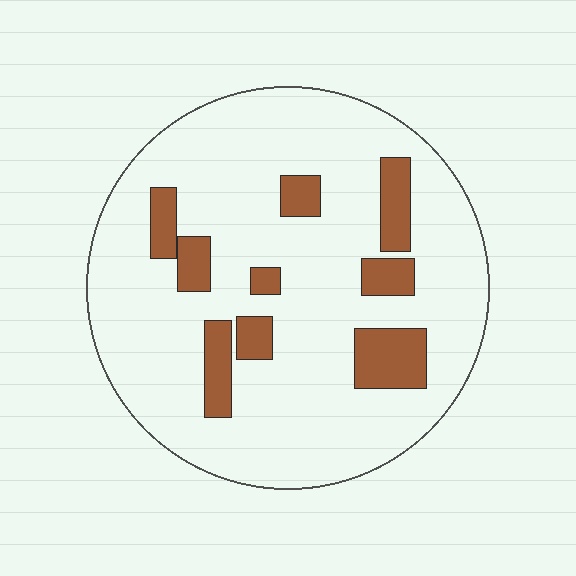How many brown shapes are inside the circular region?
9.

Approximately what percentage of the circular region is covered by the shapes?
Approximately 15%.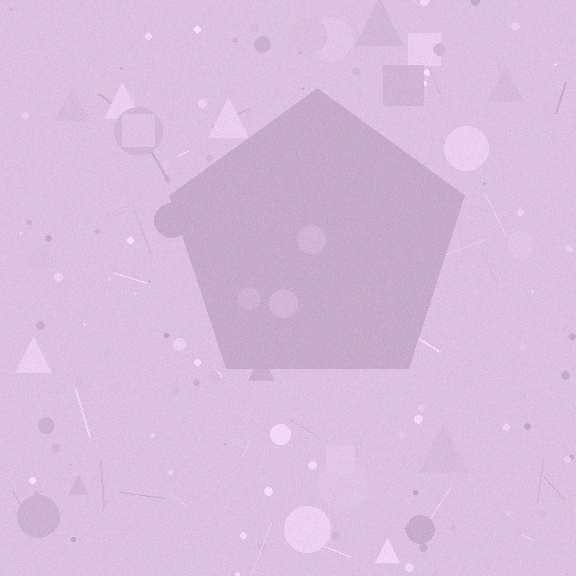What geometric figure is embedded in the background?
A pentagon is embedded in the background.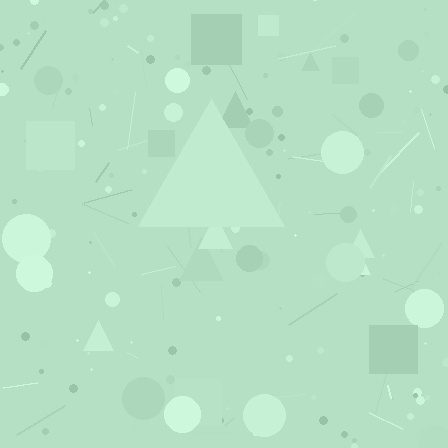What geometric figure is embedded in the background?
A triangle is embedded in the background.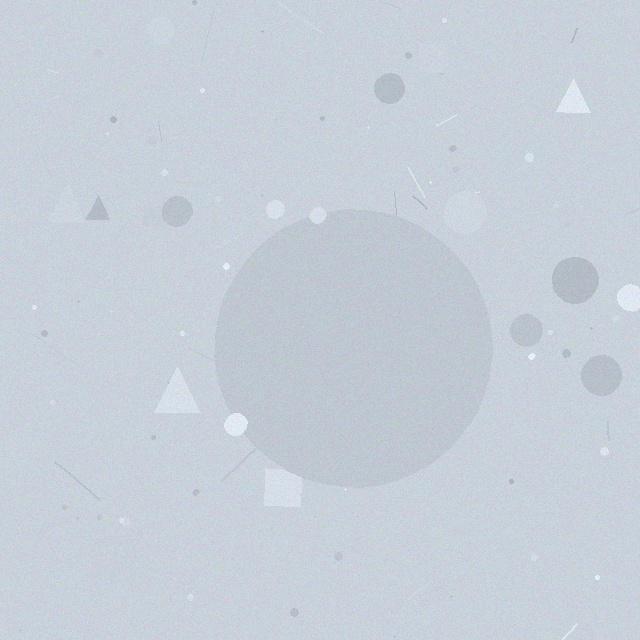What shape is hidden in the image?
A circle is hidden in the image.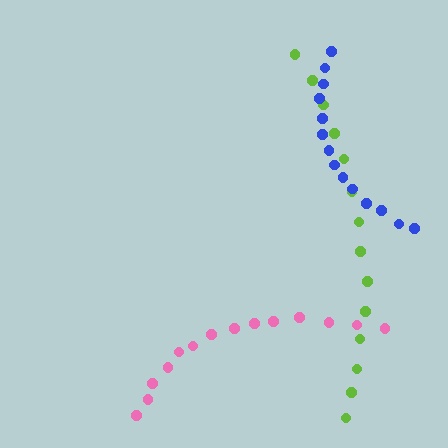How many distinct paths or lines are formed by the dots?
There are 3 distinct paths.